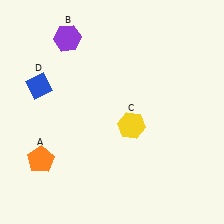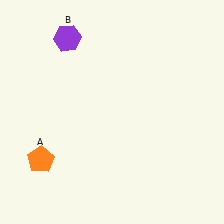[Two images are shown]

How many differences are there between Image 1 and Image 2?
There are 2 differences between the two images.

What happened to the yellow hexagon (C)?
The yellow hexagon (C) was removed in Image 2. It was in the bottom-right area of Image 1.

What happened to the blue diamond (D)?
The blue diamond (D) was removed in Image 2. It was in the top-left area of Image 1.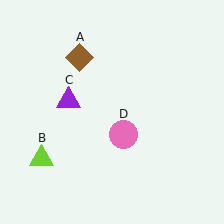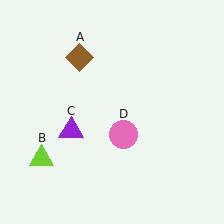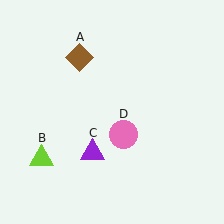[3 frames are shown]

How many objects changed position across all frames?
1 object changed position: purple triangle (object C).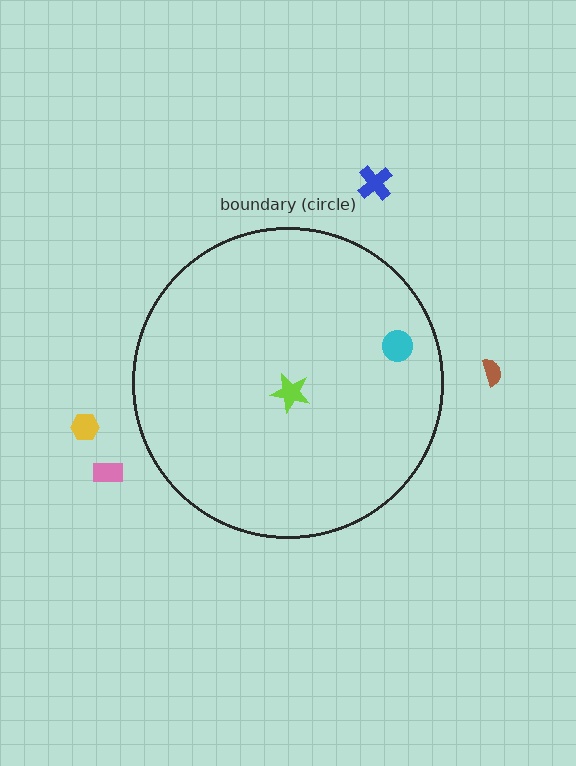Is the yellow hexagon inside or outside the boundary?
Outside.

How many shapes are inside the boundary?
2 inside, 4 outside.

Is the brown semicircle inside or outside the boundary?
Outside.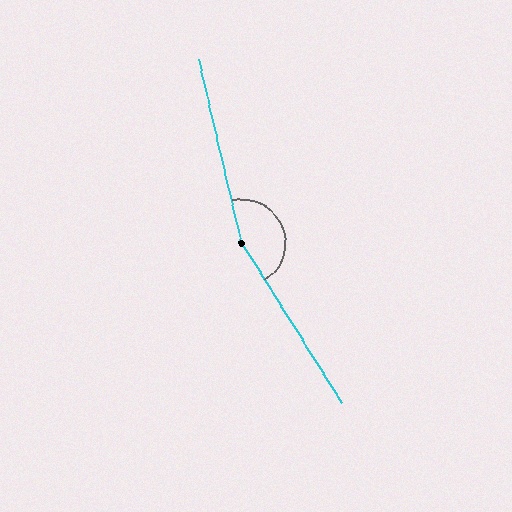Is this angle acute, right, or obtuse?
It is obtuse.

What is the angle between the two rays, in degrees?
Approximately 161 degrees.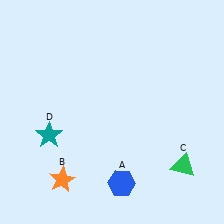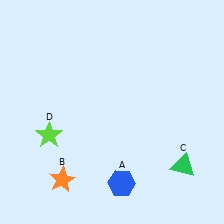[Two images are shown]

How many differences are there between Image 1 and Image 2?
There is 1 difference between the two images.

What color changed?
The star (D) changed from teal in Image 1 to lime in Image 2.